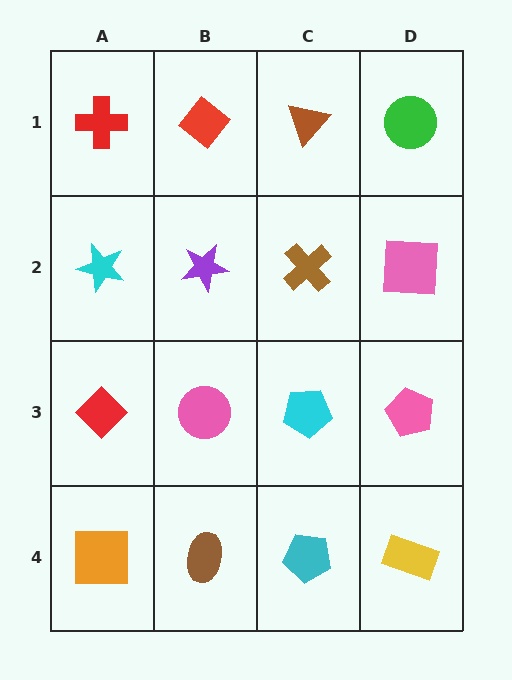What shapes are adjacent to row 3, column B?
A purple star (row 2, column B), a brown ellipse (row 4, column B), a red diamond (row 3, column A), a cyan pentagon (row 3, column C).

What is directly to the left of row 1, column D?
A brown triangle.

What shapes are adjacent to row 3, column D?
A pink square (row 2, column D), a yellow rectangle (row 4, column D), a cyan pentagon (row 3, column C).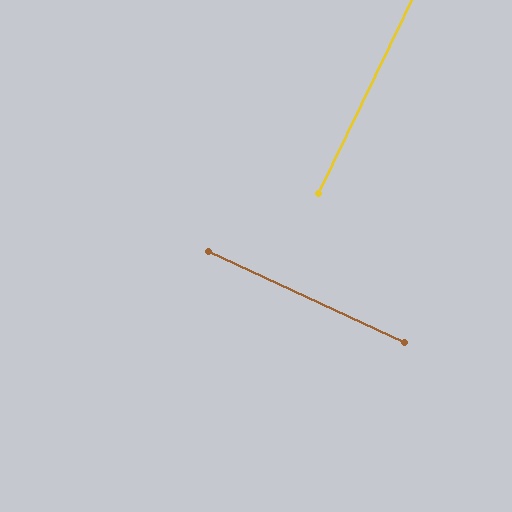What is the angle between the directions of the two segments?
Approximately 89 degrees.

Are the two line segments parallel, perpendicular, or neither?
Perpendicular — they meet at approximately 89°.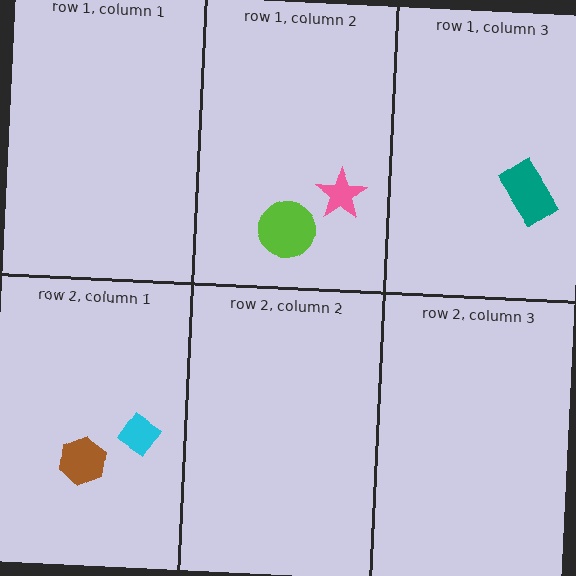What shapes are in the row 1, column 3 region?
The teal rectangle.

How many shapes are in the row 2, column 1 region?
2.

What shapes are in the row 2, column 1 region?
The cyan diamond, the brown hexagon.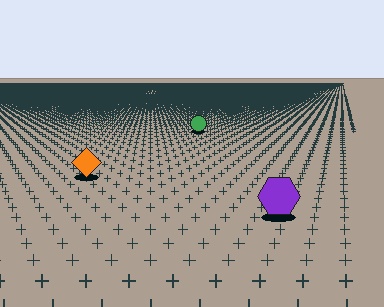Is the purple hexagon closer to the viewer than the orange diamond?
Yes. The purple hexagon is closer — you can tell from the texture gradient: the ground texture is coarser near it.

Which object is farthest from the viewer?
The green circle is farthest from the viewer. It appears smaller and the ground texture around it is denser.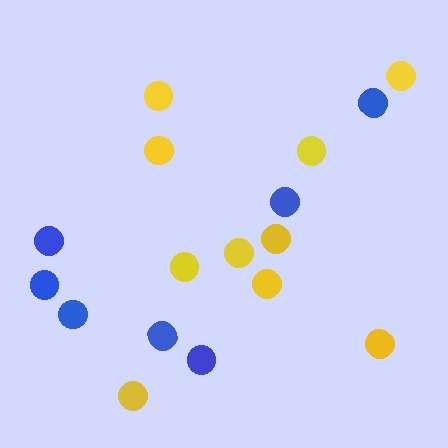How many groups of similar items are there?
There are 2 groups: one group of blue circles (7) and one group of yellow circles (10).